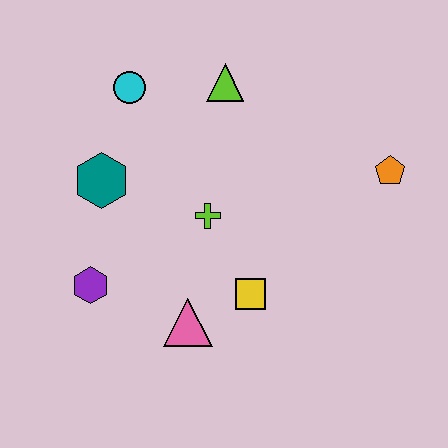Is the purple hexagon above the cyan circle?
No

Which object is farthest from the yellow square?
The cyan circle is farthest from the yellow square.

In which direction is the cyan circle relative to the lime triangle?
The cyan circle is to the left of the lime triangle.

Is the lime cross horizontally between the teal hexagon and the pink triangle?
No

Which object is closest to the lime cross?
The yellow square is closest to the lime cross.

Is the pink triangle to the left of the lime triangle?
Yes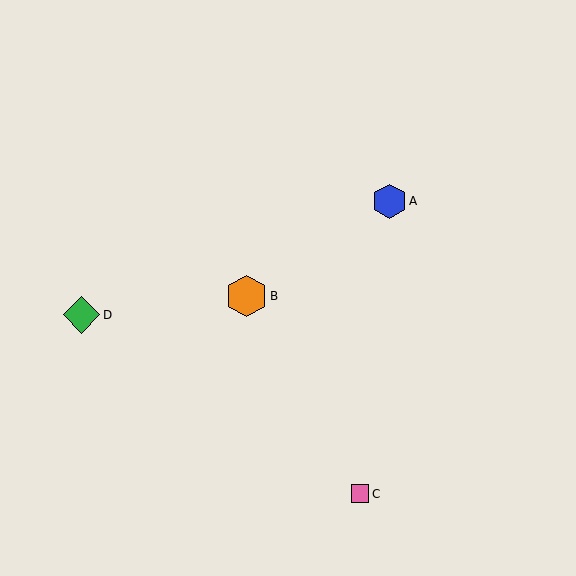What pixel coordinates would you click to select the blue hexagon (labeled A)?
Click at (389, 201) to select the blue hexagon A.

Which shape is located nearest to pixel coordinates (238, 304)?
The orange hexagon (labeled B) at (247, 296) is nearest to that location.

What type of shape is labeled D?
Shape D is a green diamond.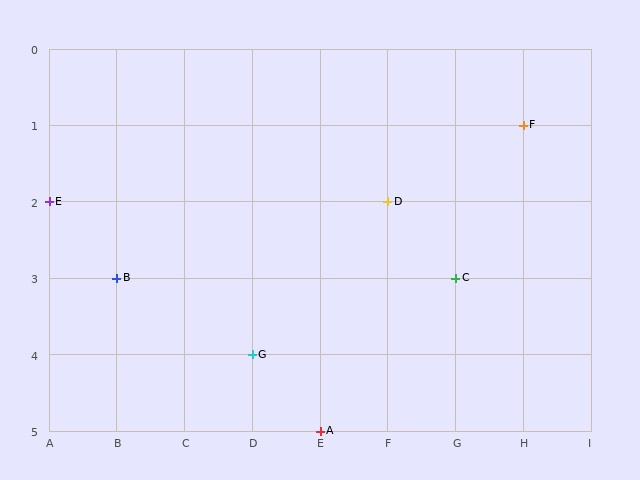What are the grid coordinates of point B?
Point B is at grid coordinates (B, 3).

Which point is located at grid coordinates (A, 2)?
Point E is at (A, 2).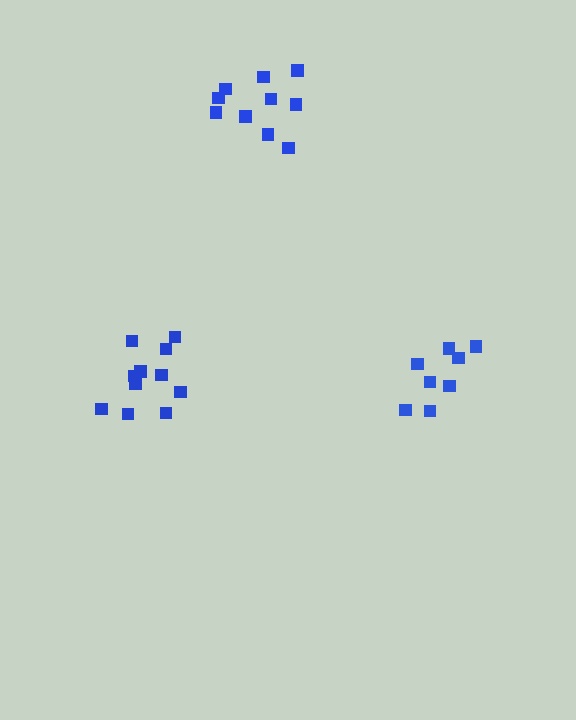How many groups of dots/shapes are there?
There are 3 groups.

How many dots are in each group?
Group 1: 10 dots, Group 2: 8 dots, Group 3: 11 dots (29 total).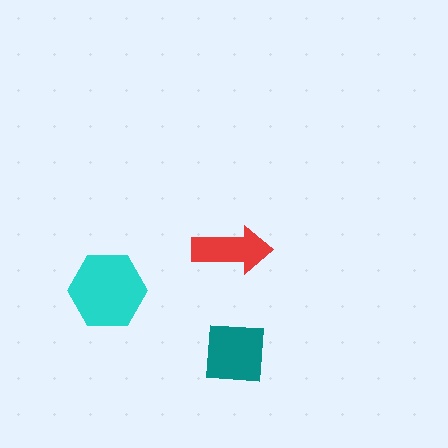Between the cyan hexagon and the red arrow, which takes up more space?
The cyan hexagon.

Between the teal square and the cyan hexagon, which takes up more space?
The cyan hexagon.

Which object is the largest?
The cyan hexagon.